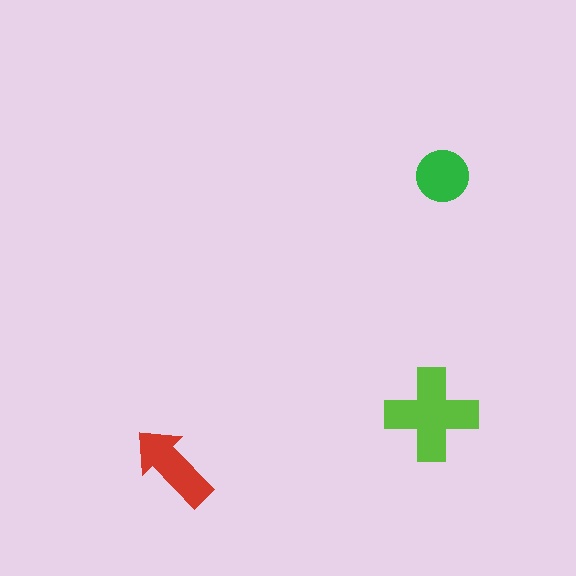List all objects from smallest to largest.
The green circle, the red arrow, the lime cross.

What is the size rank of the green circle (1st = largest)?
3rd.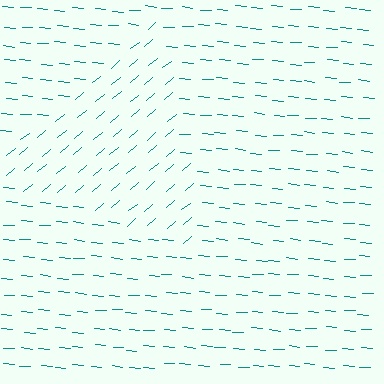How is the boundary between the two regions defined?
The boundary is defined purely by a change in line orientation (approximately 45 degrees difference). All lines are the same color and thickness.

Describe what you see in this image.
The image is filled with small teal line segments. A triangle region in the image has lines oriented differently from the surrounding lines, creating a visible texture boundary.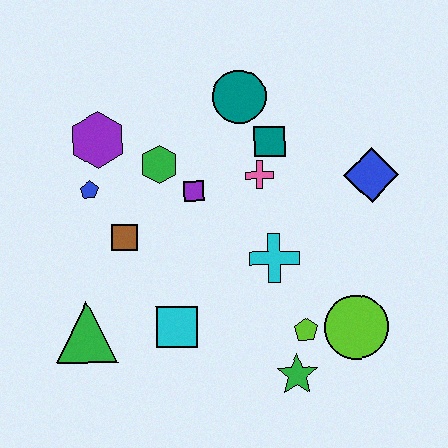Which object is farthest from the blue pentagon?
The lime circle is farthest from the blue pentagon.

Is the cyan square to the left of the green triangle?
No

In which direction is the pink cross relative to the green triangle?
The pink cross is to the right of the green triangle.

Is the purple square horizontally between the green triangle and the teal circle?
Yes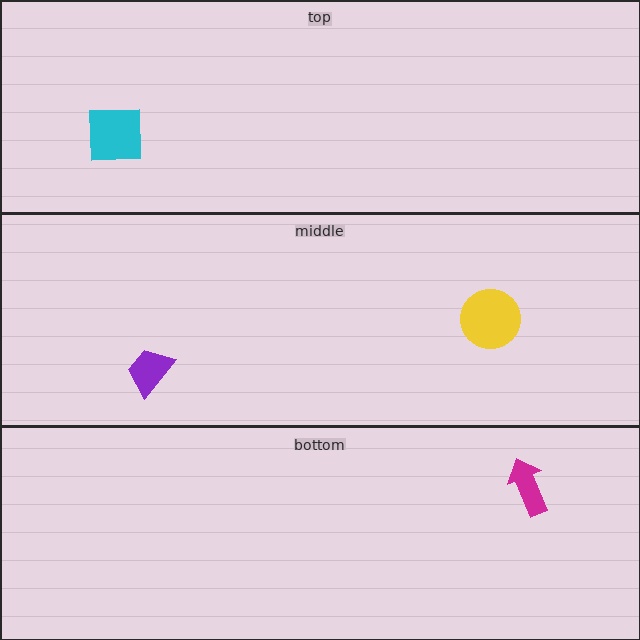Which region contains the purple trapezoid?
The middle region.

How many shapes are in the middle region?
2.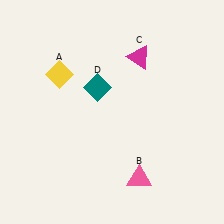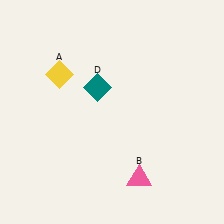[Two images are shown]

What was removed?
The magenta triangle (C) was removed in Image 2.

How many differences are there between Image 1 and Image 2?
There is 1 difference between the two images.